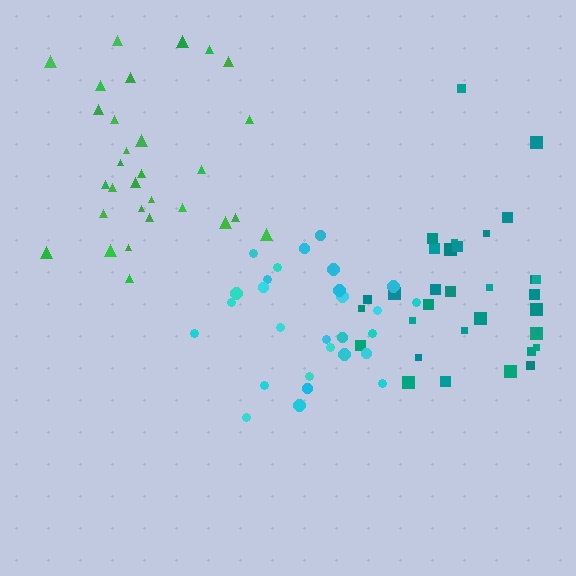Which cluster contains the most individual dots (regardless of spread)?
Teal (35).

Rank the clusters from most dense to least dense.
cyan, teal, green.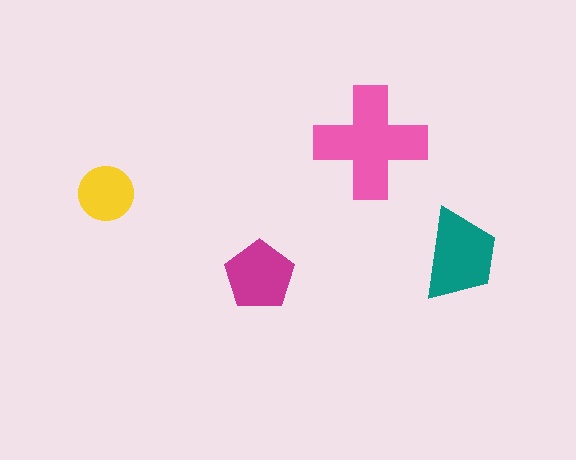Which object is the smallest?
The yellow circle.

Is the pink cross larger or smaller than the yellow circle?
Larger.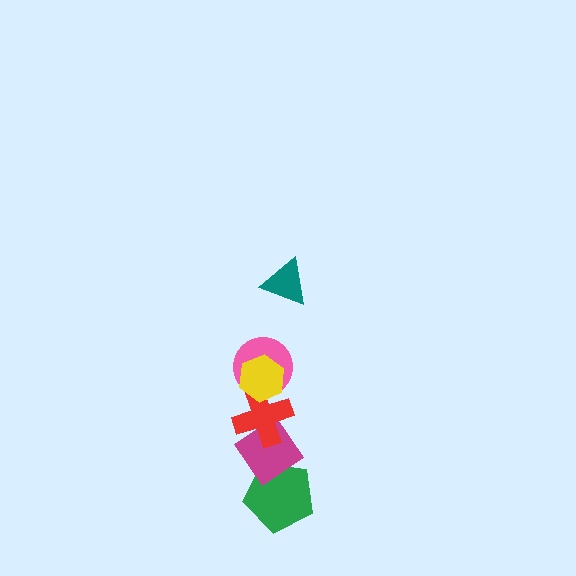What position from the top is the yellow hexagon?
The yellow hexagon is 2nd from the top.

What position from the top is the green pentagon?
The green pentagon is 6th from the top.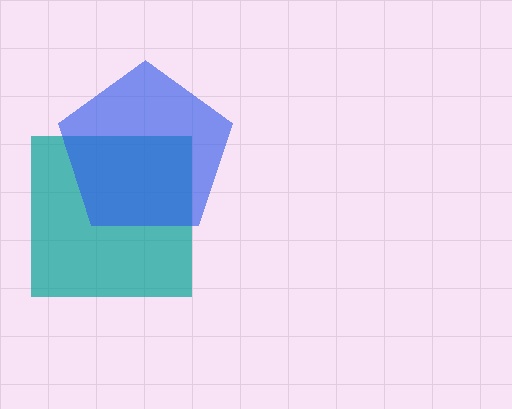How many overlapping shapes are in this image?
There are 2 overlapping shapes in the image.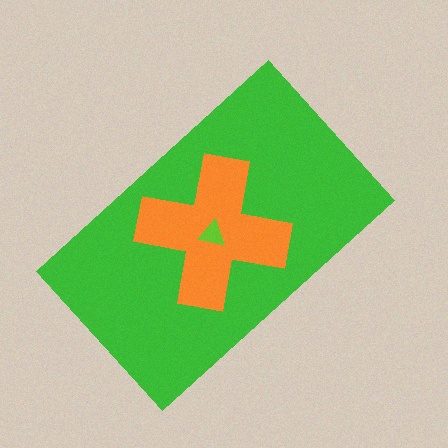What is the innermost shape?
The lime triangle.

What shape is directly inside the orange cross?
The lime triangle.